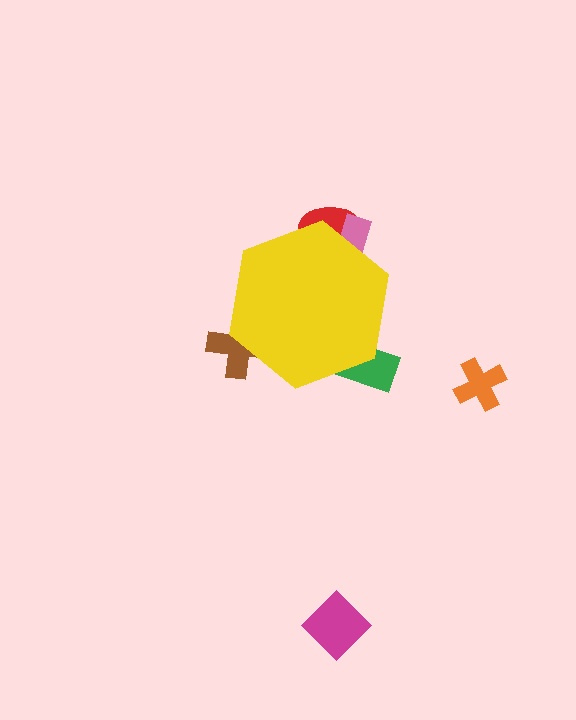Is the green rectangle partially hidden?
Yes, the green rectangle is partially hidden behind the yellow hexagon.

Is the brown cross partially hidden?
Yes, the brown cross is partially hidden behind the yellow hexagon.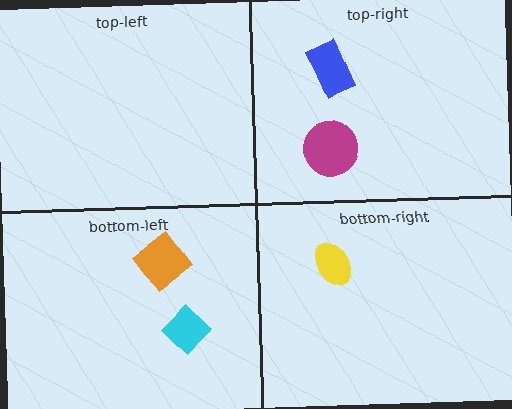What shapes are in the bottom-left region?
The orange diamond, the cyan diamond.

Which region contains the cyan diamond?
The bottom-left region.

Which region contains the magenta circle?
The top-right region.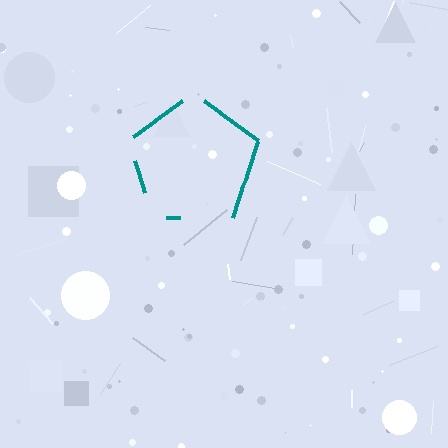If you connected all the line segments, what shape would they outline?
They would outline a pentagon.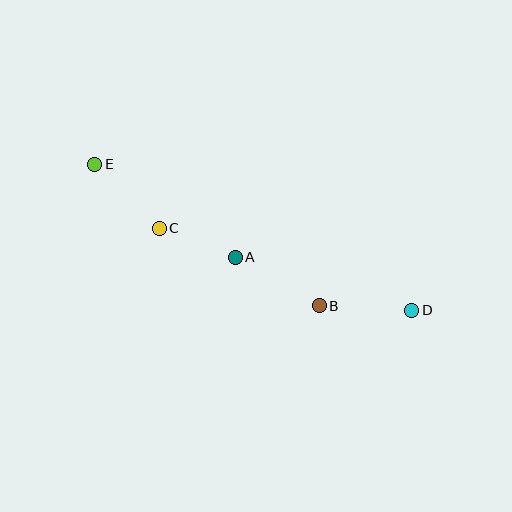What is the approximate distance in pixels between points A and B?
The distance between A and B is approximately 97 pixels.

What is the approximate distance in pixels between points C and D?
The distance between C and D is approximately 265 pixels.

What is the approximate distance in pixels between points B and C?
The distance between B and C is approximately 178 pixels.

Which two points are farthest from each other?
Points D and E are farthest from each other.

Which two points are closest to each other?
Points A and C are closest to each other.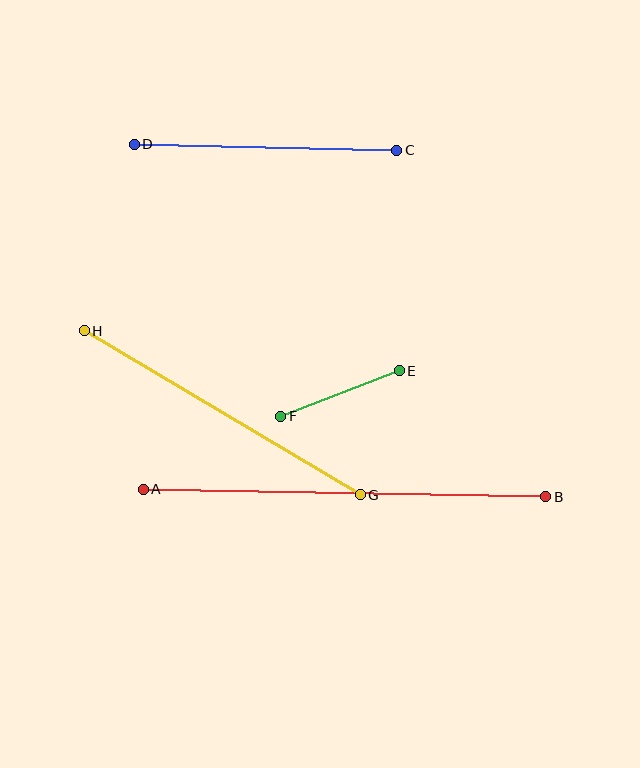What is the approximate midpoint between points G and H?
The midpoint is at approximately (222, 413) pixels.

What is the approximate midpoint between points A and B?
The midpoint is at approximately (344, 493) pixels.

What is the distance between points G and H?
The distance is approximately 321 pixels.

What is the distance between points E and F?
The distance is approximately 127 pixels.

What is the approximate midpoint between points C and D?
The midpoint is at approximately (266, 147) pixels.